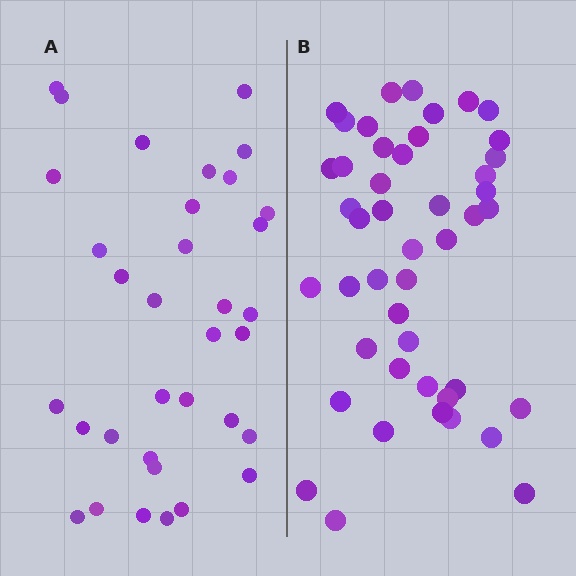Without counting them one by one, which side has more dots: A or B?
Region B (the right region) has more dots.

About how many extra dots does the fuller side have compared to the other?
Region B has roughly 12 or so more dots than region A.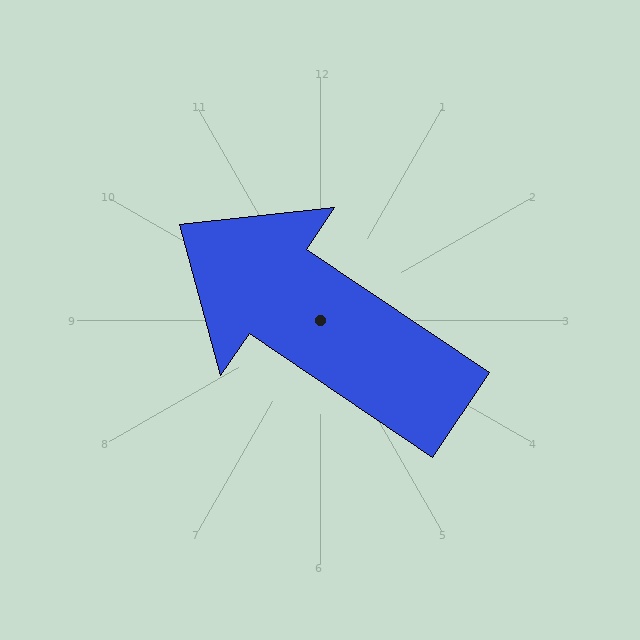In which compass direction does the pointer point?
Northwest.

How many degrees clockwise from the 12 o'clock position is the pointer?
Approximately 304 degrees.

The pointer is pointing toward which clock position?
Roughly 10 o'clock.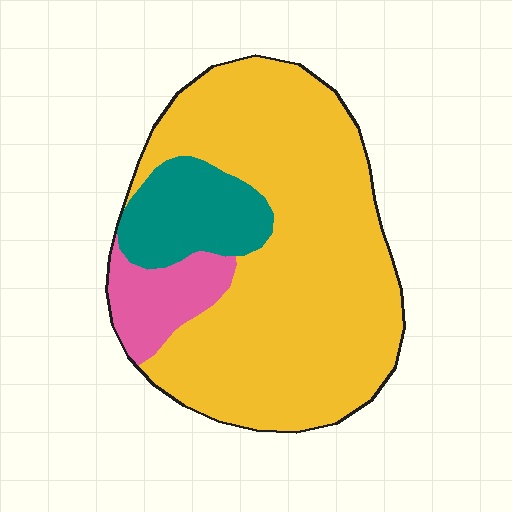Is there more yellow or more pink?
Yellow.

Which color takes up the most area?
Yellow, at roughly 75%.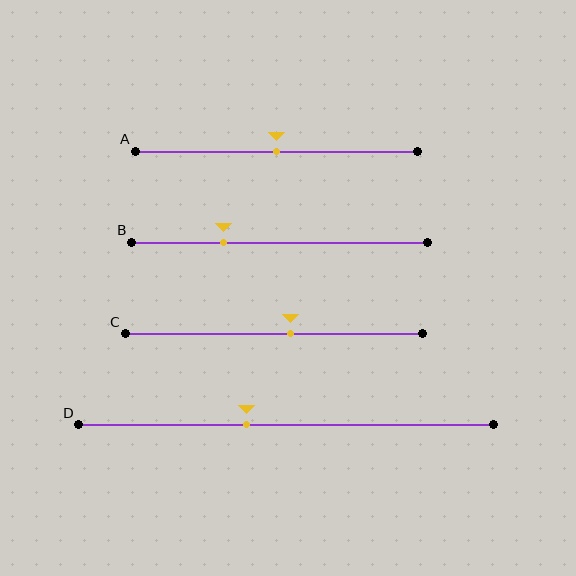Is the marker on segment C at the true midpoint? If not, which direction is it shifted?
No, the marker on segment C is shifted to the right by about 6% of the segment length.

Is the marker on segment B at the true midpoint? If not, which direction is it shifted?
No, the marker on segment B is shifted to the left by about 19% of the segment length.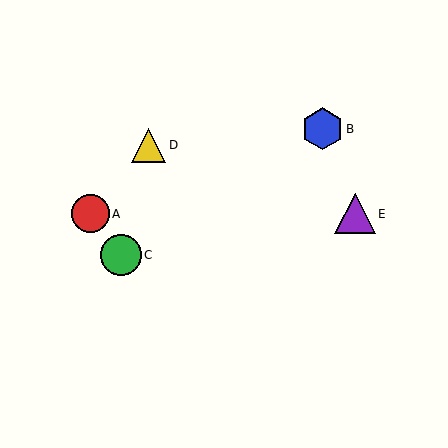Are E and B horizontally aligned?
No, E is at y≈214 and B is at y≈129.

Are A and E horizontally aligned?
Yes, both are at y≈214.